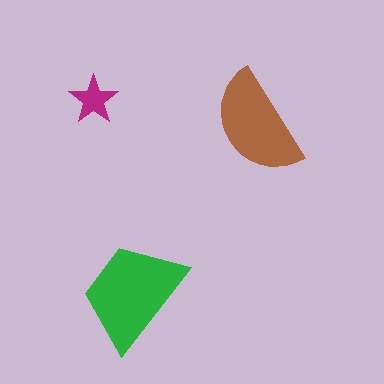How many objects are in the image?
There are 3 objects in the image.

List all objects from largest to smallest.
The green trapezoid, the brown semicircle, the magenta star.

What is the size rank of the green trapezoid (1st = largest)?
1st.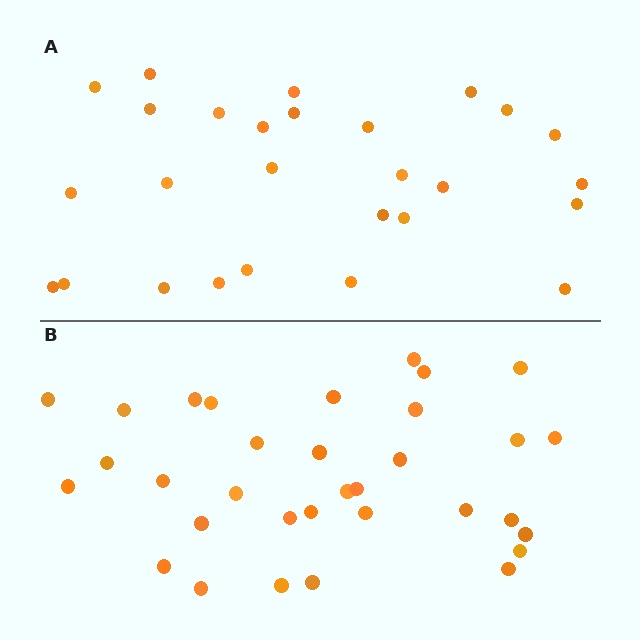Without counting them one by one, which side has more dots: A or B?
Region B (the bottom region) has more dots.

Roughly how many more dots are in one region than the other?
Region B has about 6 more dots than region A.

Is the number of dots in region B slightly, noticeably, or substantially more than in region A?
Region B has only slightly more — the two regions are fairly close. The ratio is roughly 1.2 to 1.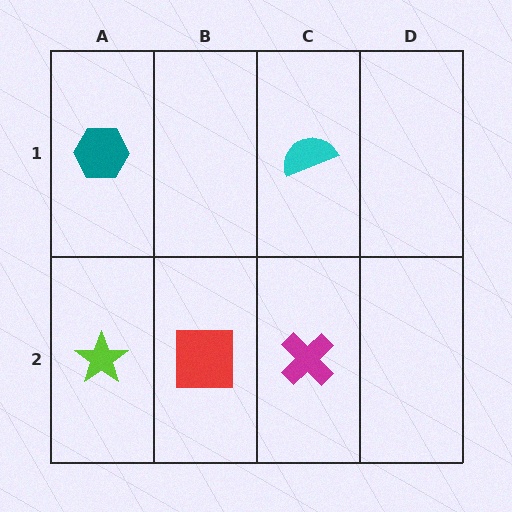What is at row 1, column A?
A teal hexagon.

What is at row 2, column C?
A magenta cross.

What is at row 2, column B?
A red square.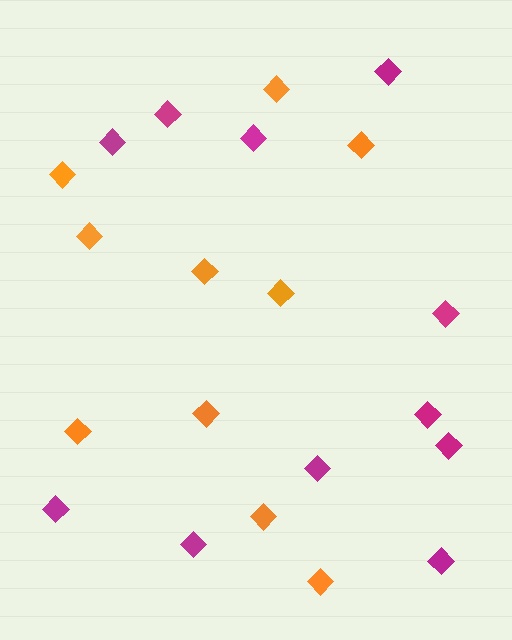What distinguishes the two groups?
There are 2 groups: one group of magenta diamonds (11) and one group of orange diamonds (10).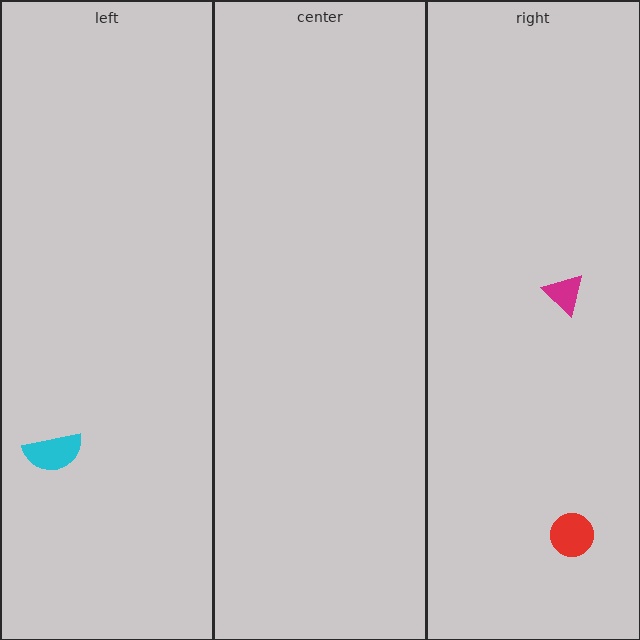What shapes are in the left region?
The cyan semicircle.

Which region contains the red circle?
The right region.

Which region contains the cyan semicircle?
The left region.